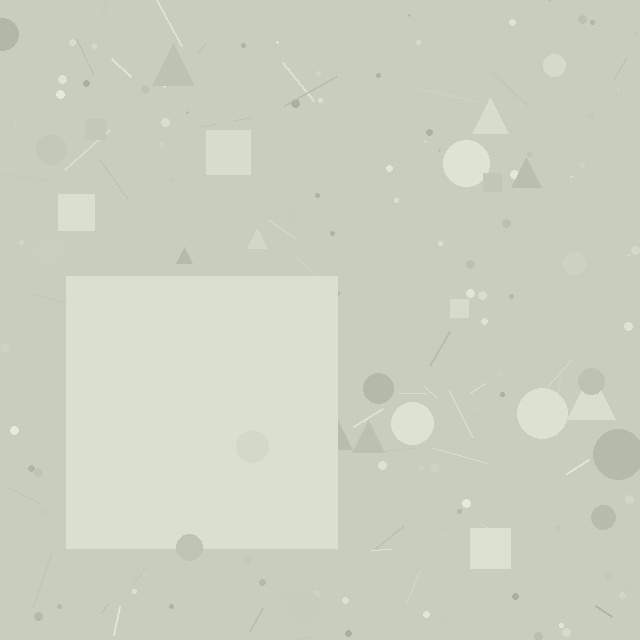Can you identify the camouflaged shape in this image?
The camouflaged shape is a square.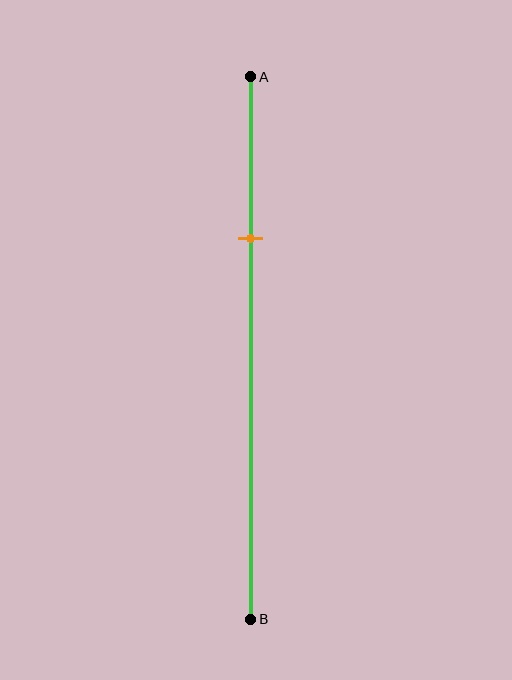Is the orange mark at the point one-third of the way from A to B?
No, the mark is at about 30% from A, not at the 33% one-third point.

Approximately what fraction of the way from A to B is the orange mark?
The orange mark is approximately 30% of the way from A to B.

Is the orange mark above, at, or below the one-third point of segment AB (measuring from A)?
The orange mark is above the one-third point of segment AB.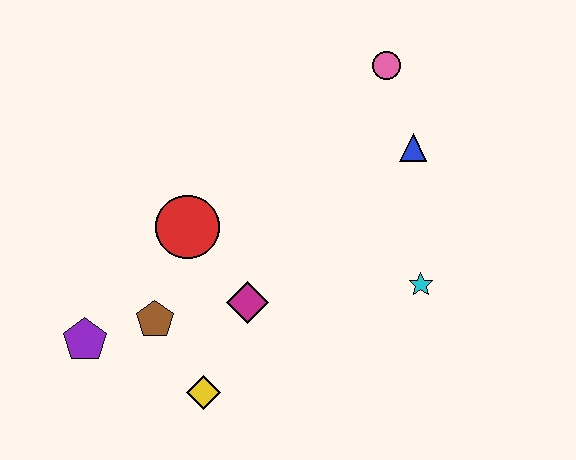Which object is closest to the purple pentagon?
The brown pentagon is closest to the purple pentagon.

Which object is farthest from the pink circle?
The purple pentagon is farthest from the pink circle.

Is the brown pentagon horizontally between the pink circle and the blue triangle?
No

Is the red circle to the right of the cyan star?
No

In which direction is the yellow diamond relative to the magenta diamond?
The yellow diamond is below the magenta diamond.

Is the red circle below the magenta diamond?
No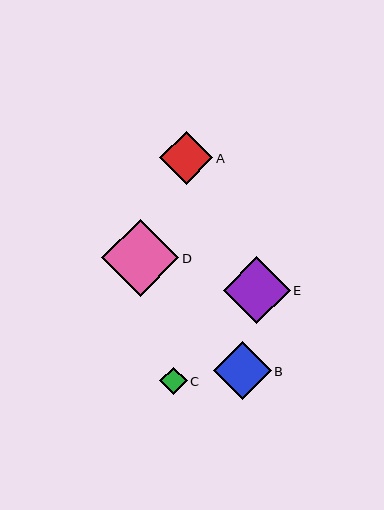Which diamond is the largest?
Diamond D is the largest with a size of approximately 77 pixels.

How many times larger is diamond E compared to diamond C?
Diamond E is approximately 2.4 times the size of diamond C.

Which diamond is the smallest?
Diamond C is the smallest with a size of approximately 27 pixels.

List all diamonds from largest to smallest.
From largest to smallest: D, E, B, A, C.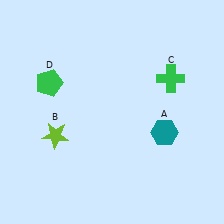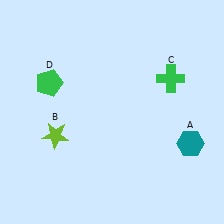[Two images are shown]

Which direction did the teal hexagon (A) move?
The teal hexagon (A) moved right.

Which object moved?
The teal hexagon (A) moved right.